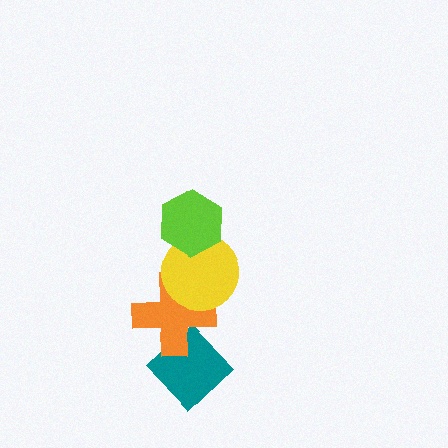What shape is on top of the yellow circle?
The lime hexagon is on top of the yellow circle.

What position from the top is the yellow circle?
The yellow circle is 2nd from the top.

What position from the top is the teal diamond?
The teal diamond is 4th from the top.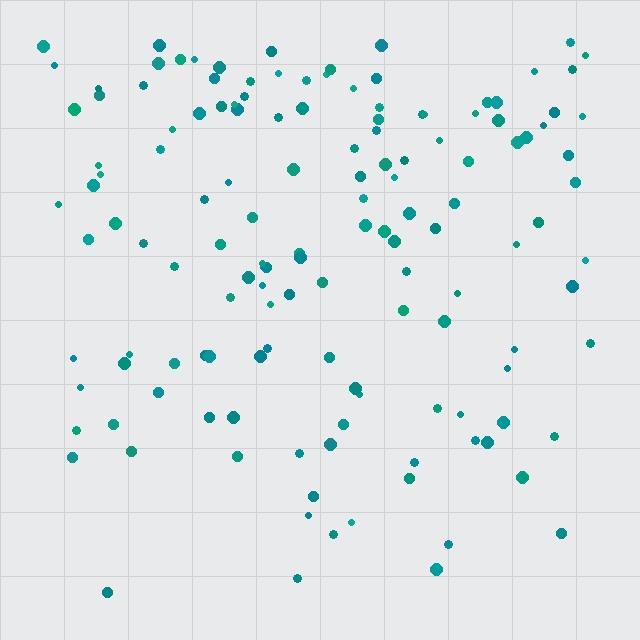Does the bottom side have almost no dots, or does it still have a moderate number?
Still a moderate number, just noticeably fewer than the top.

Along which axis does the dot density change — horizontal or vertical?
Vertical.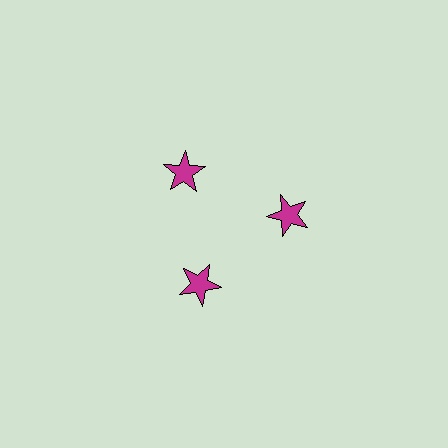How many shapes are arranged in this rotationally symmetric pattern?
There are 3 shapes, arranged in 3 groups of 1.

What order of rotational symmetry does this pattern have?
This pattern has 3-fold rotational symmetry.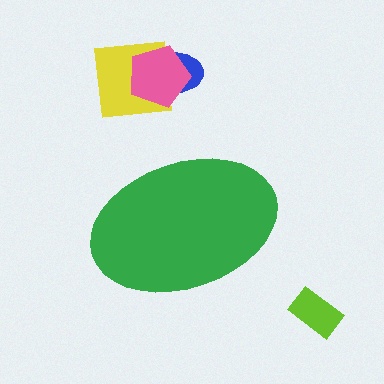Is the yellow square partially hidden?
No, the yellow square is fully visible.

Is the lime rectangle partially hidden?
No, the lime rectangle is fully visible.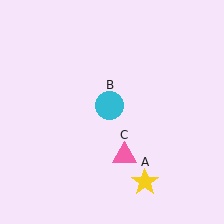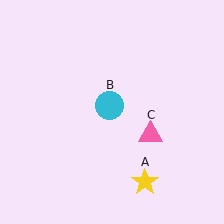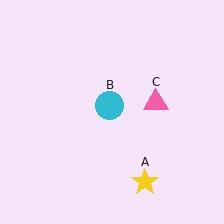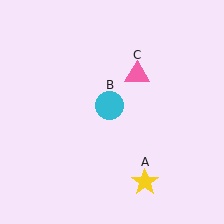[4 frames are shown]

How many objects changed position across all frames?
1 object changed position: pink triangle (object C).